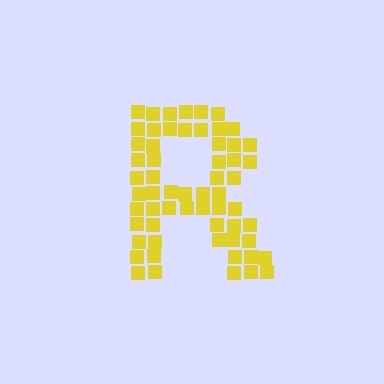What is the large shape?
The large shape is the letter R.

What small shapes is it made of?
It is made of small squares.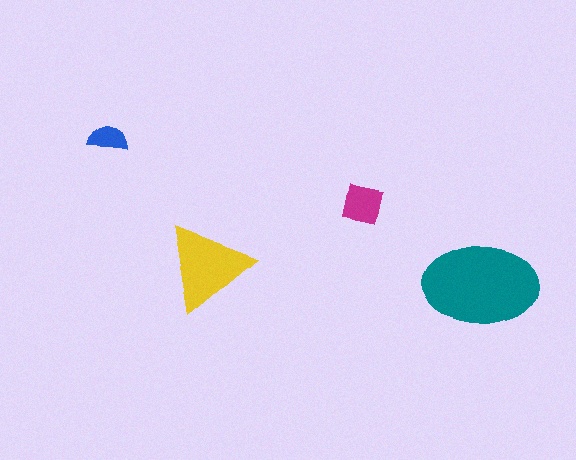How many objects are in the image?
There are 4 objects in the image.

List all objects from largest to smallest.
The teal ellipse, the yellow triangle, the magenta square, the blue semicircle.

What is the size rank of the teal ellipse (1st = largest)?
1st.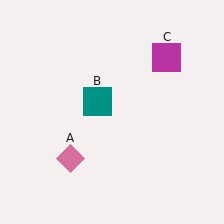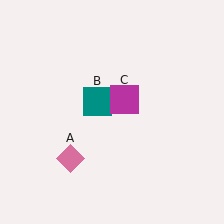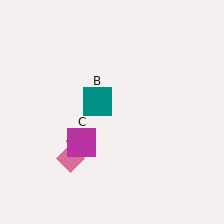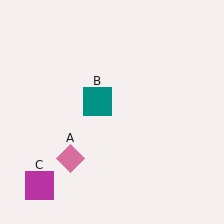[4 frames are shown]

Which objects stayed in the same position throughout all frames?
Pink diamond (object A) and teal square (object B) remained stationary.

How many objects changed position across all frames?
1 object changed position: magenta square (object C).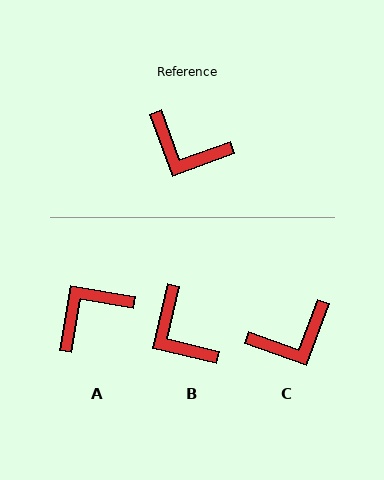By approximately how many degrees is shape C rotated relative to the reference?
Approximately 50 degrees counter-clockwise.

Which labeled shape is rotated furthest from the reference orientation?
A, about 120 degrees away.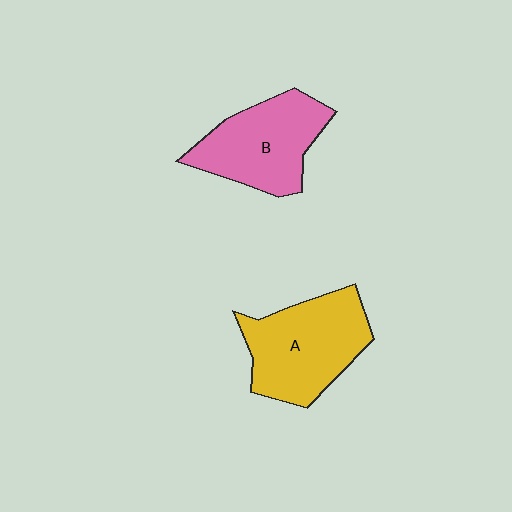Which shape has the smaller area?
Shape B (pink).